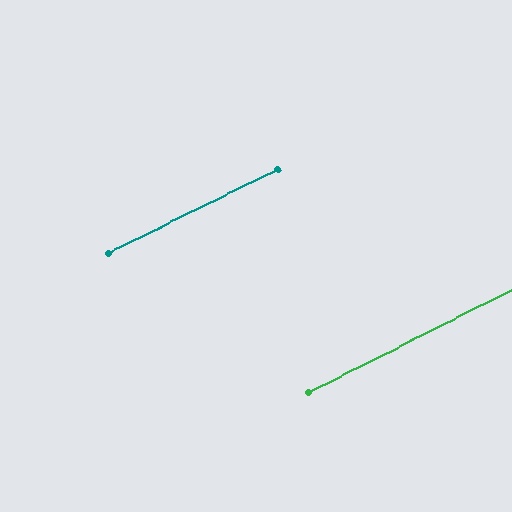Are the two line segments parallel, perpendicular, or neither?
Parallel — their directions differ by only 0.4°.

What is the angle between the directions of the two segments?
Approximately 0 degrees.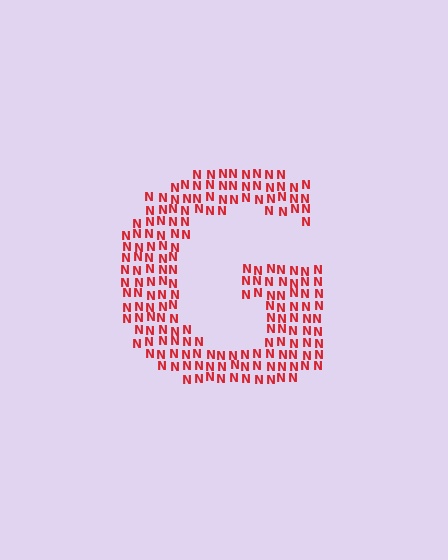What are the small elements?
The small elements are letter N's.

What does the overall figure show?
The overall figure shows the letter G.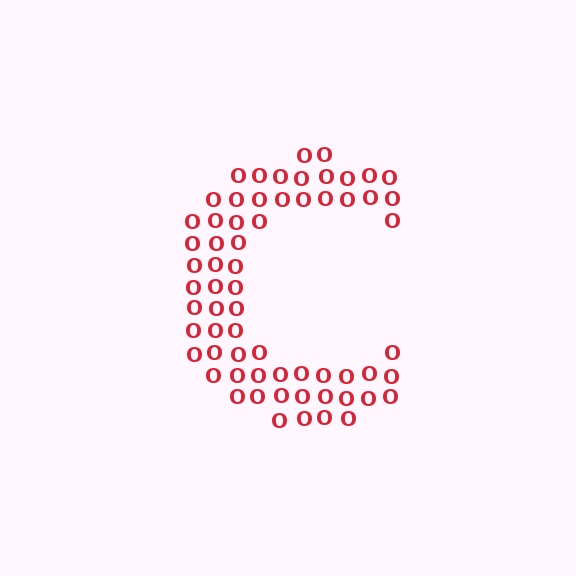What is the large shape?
The large shape is the letter C.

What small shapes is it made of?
It is made of small letter O's.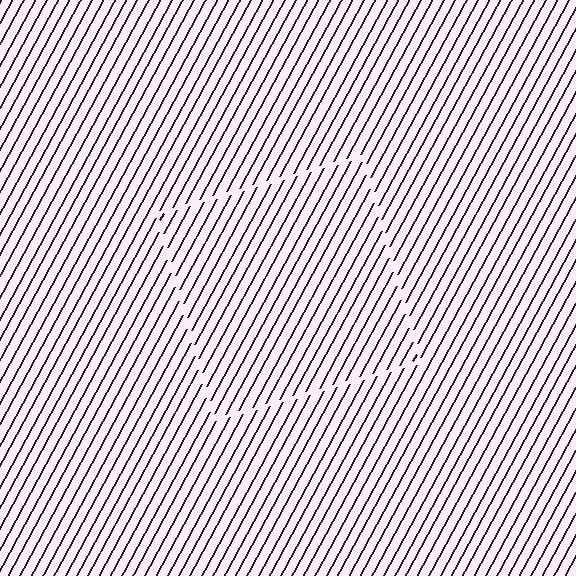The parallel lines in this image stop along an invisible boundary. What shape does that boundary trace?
An illusory square. The interior of the shape contains the same grating, shifted by half a period — the contour is defined by the phase discontinuity where line-ends from the inner and outer gratings abut.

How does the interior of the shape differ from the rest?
The interior of the shape contains the same grating, shifted by half a period — the contour is defined by the phase discontinuity where line-ends from the inner and outer gratings abut.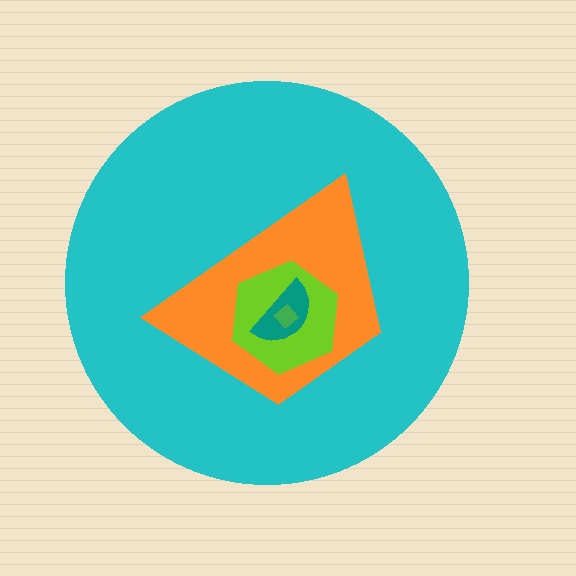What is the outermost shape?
The cyan circle.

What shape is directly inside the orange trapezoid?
The lime hexagon.